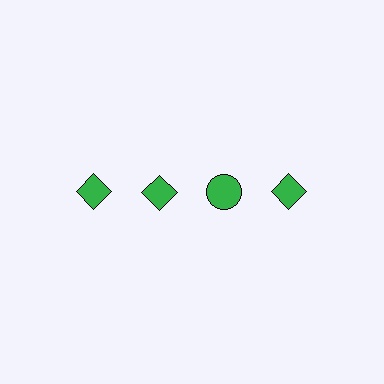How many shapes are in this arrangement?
There are 4 shapes arranged in a grid pattern.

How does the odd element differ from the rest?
It has a different shape: circle instead of diamond.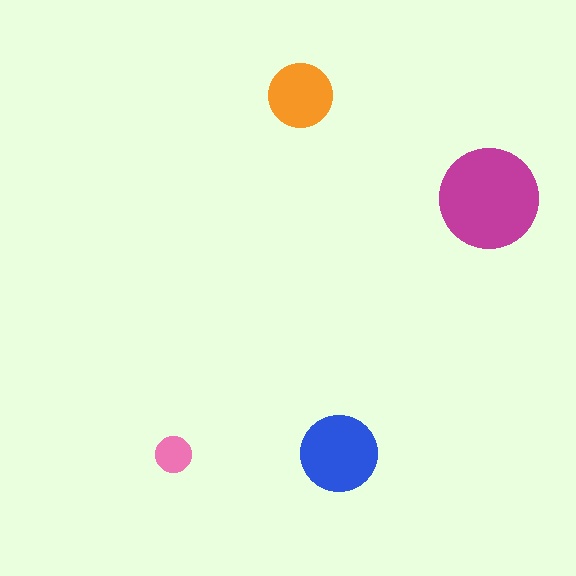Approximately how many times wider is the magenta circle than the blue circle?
About 1.5 times wider.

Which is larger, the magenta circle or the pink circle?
The magenta one.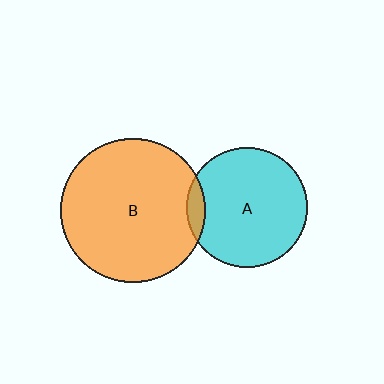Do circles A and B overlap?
Yes.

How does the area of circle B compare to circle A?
Approximately 1.4 times.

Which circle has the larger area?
Circle B (orange).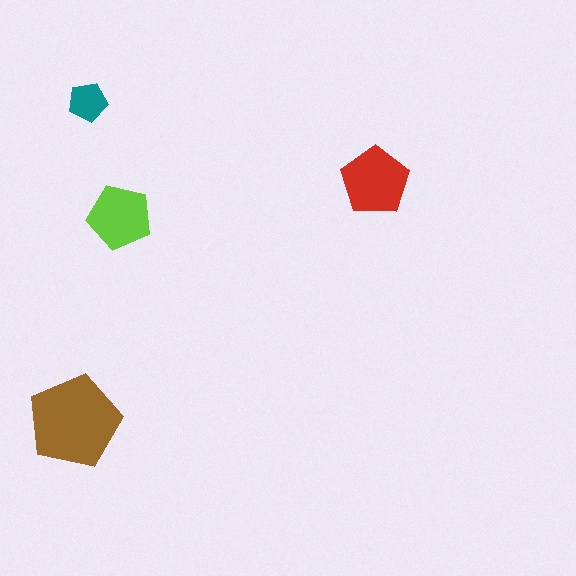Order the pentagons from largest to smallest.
the brown one, the red one, the lime one, the teal one.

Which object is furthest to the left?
The brown pentagon is leftmost.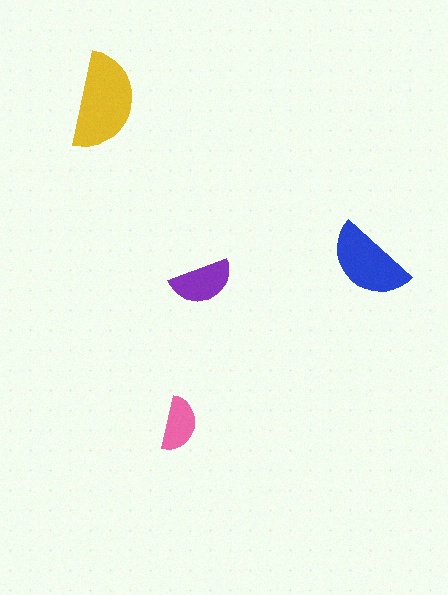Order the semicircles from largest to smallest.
the yellow one, the blue one, the purple one, the pink one.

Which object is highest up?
The yellow semicircle is topmost.